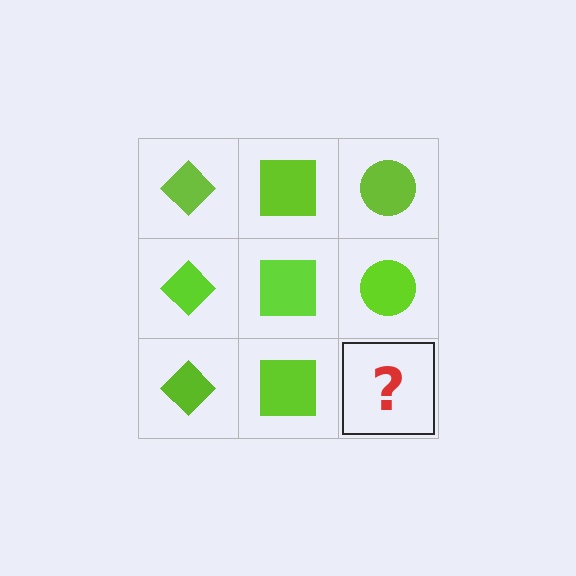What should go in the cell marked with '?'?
The missing cell should contain a lime circle.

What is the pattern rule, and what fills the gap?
The rule is that each column has a consistent shape. The gap should be filled with a lime circle.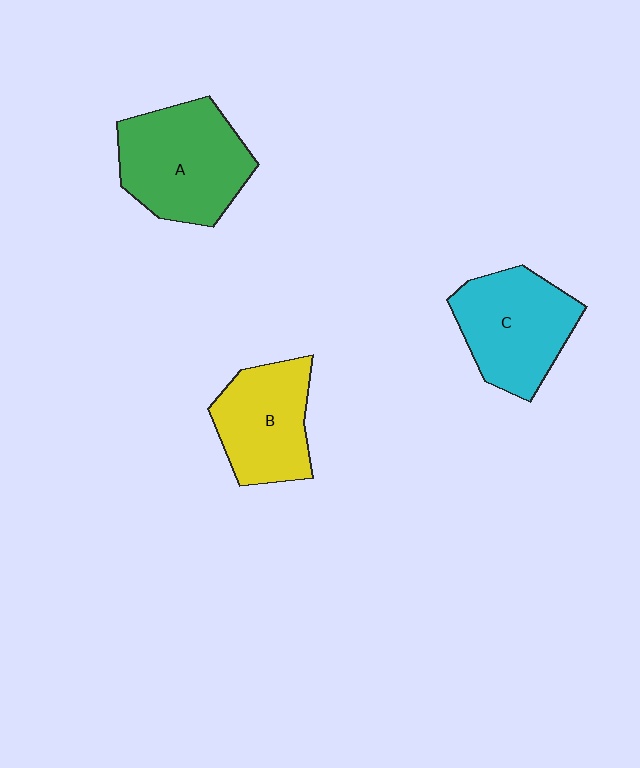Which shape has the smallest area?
Shape B (yellow).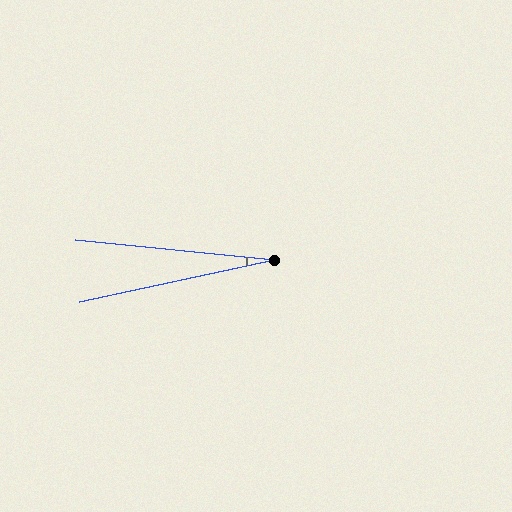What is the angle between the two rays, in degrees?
Approximately 18 degrees.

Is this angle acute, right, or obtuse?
It is acute.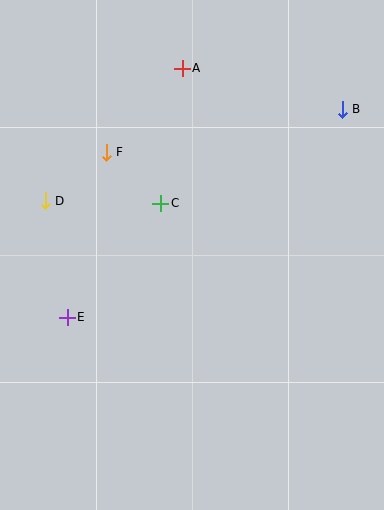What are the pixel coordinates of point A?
Point A is at (182, 68).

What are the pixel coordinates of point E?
Point E is at (67, 318).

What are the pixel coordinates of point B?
Point B is at (342, 109).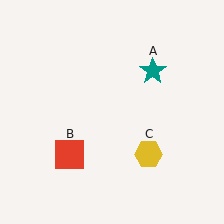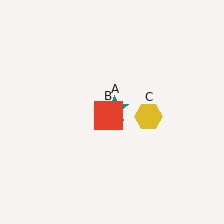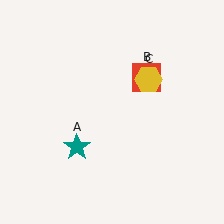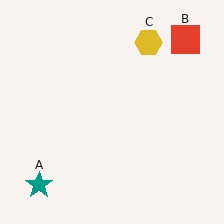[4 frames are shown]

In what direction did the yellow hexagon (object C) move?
The yellow hexagon (object C) moved up.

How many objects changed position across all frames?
3 objects changed position: teal star (object A), red square (object B), yellow hexagon (object C).